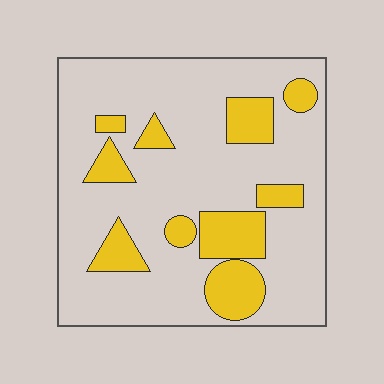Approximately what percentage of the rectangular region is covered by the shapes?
Approximately 20%.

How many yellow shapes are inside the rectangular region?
10.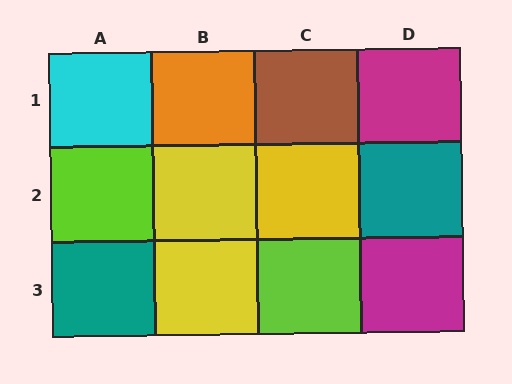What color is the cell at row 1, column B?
Orange.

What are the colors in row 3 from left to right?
Teal, yellow, lime, magenta.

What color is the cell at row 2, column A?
Lime.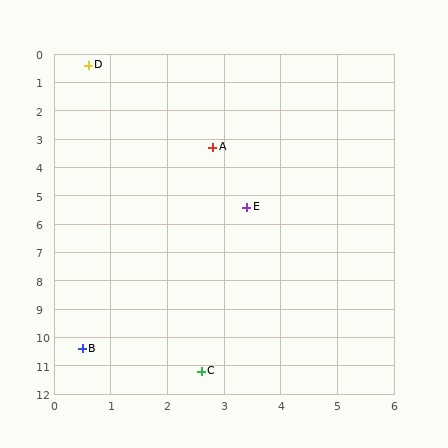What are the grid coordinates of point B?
Point B is at approximately (0.5, 10.4).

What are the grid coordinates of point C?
Point C is at approximately (2.6, 11.2).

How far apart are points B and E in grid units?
Points B and E are about 5.8 grid units apart.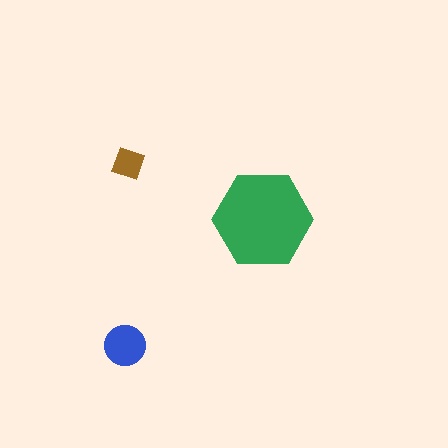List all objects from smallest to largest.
The brown square, the blue circle, the green hexagon.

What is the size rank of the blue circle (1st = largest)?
2nd.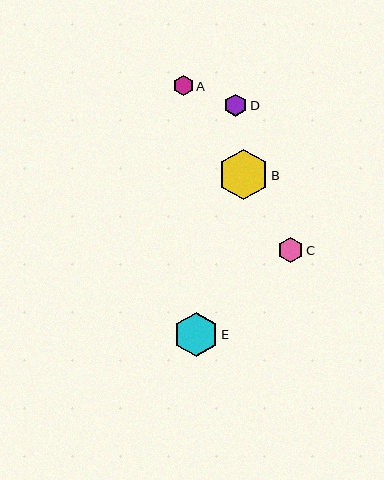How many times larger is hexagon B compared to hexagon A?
Hexagon B is approximately 2.5 times the size of hexagon A.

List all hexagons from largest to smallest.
From largest to smallest: B, E, C, D, A.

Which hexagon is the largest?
Hexagon B is the largest with a size of approximately 50 pixels.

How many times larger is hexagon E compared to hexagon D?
Hexagon E is approximately 2.0 times the size of hexagon D.